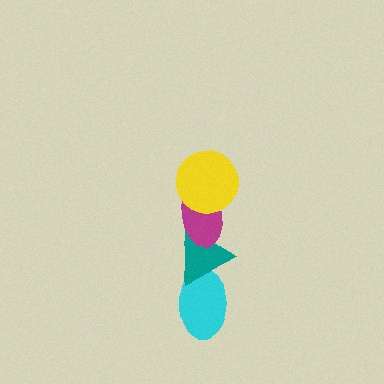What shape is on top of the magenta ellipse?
The yellow circle is on top of the magenta ellipse.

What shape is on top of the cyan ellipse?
The teal triangle is on top of the cyan ellipse.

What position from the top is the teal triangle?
The teal triangle is 3rd from the top.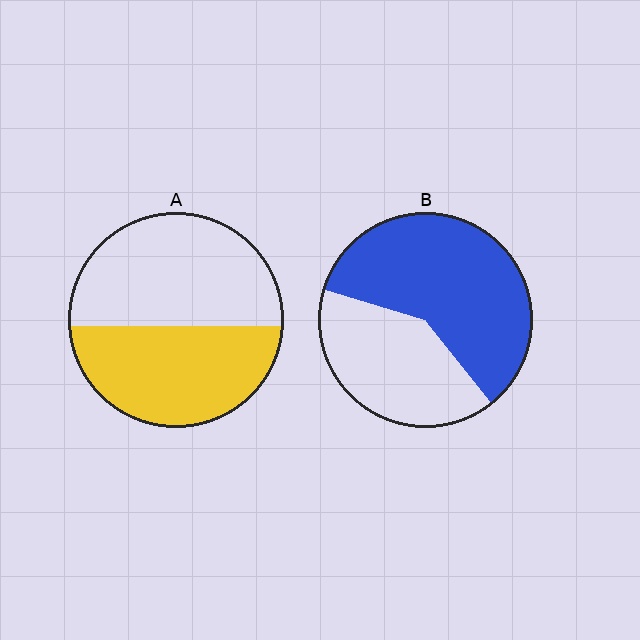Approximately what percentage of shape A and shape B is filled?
A is approximately 45% and B is approximately 60%.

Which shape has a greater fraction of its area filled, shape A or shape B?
Shape B.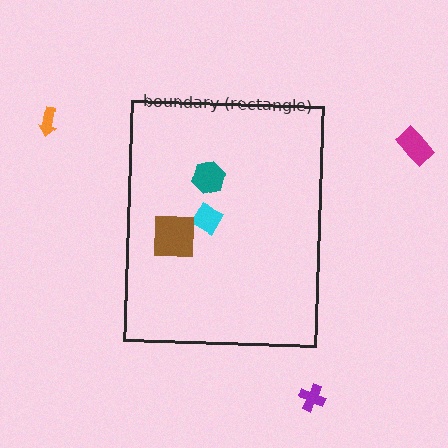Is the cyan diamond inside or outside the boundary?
Inside.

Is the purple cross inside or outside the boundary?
Outside.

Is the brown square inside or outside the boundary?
Inside.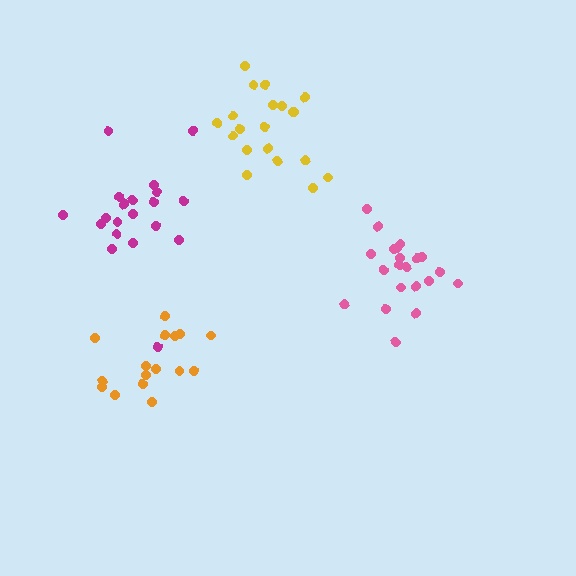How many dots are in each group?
Group 1: 21 dots, Group 2: 20 dots, Group 3: 21 dots, Group 4: 16 dots (78 total).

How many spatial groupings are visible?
There are 4 spatial groupings.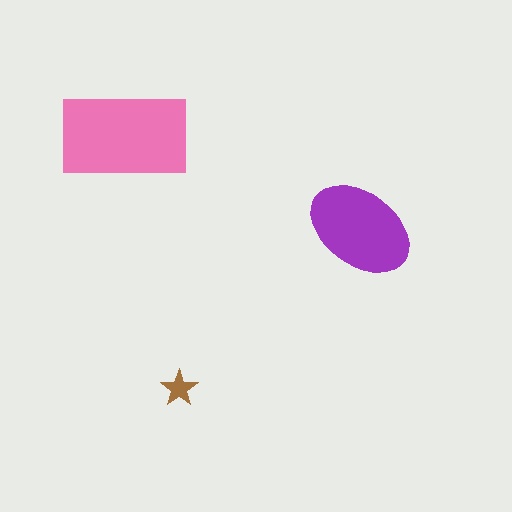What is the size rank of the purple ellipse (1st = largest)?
2nd.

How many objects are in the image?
There are 3 objects in the image.